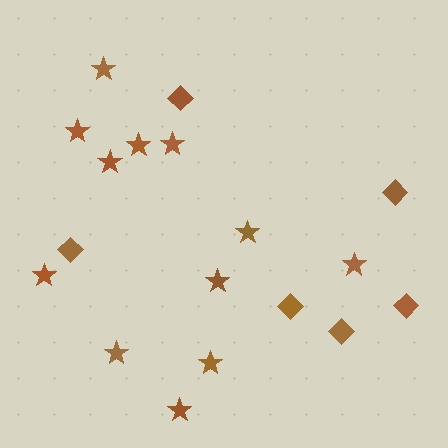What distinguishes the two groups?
There are 2 groups: one group of diamonds (6) and one group of stars (12).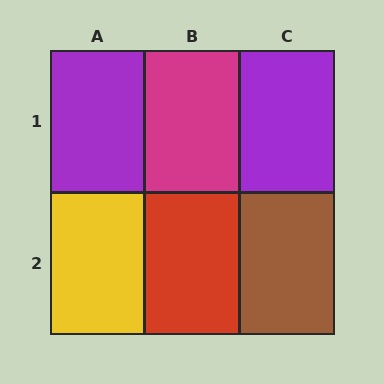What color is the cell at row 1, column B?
Magenta.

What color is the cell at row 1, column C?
Purple.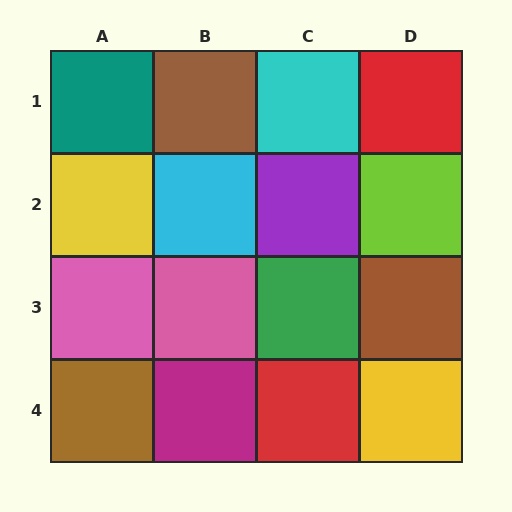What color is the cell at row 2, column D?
Lime.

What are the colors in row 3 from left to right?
Pink, pink, green, brown.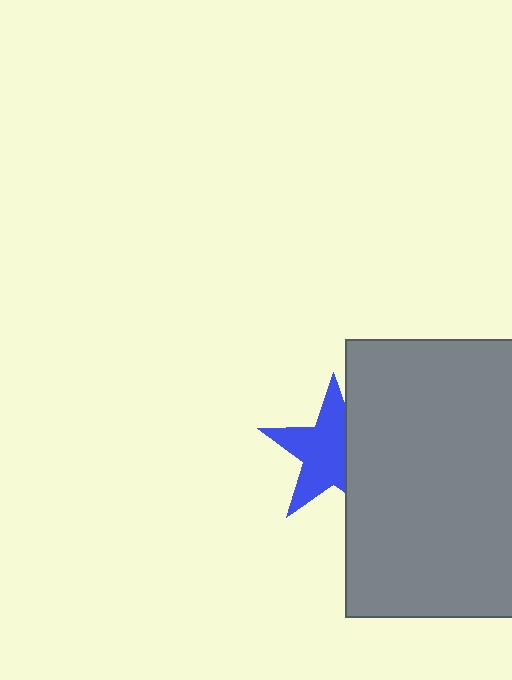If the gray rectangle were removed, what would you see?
You would see the complete blue star.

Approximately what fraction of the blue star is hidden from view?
Roughly 35% of the blue star is hidden behind the gray rectangle.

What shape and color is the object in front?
The object in front is a gray rectangle.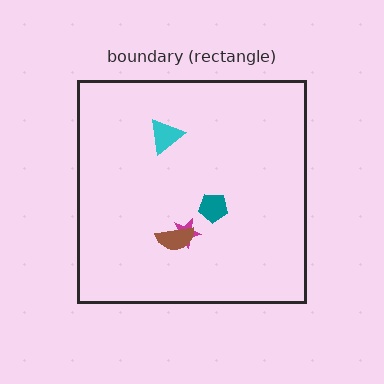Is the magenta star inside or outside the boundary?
Inside.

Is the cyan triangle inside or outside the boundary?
Inside.